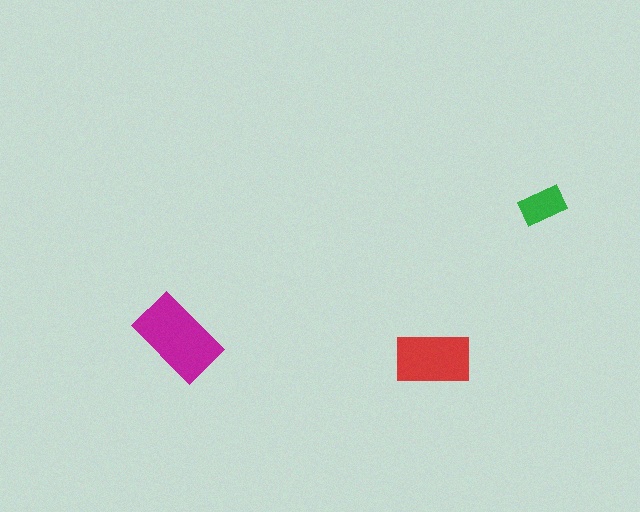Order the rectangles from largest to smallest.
the magenta one, the red one, the green one.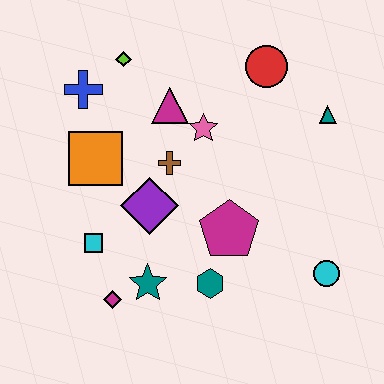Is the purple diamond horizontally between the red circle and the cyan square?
Yes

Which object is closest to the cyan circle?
The magenta pentagon is closest to the cyan circle.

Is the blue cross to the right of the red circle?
No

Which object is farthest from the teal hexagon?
The lime diamond is farthest from the teal hexagon.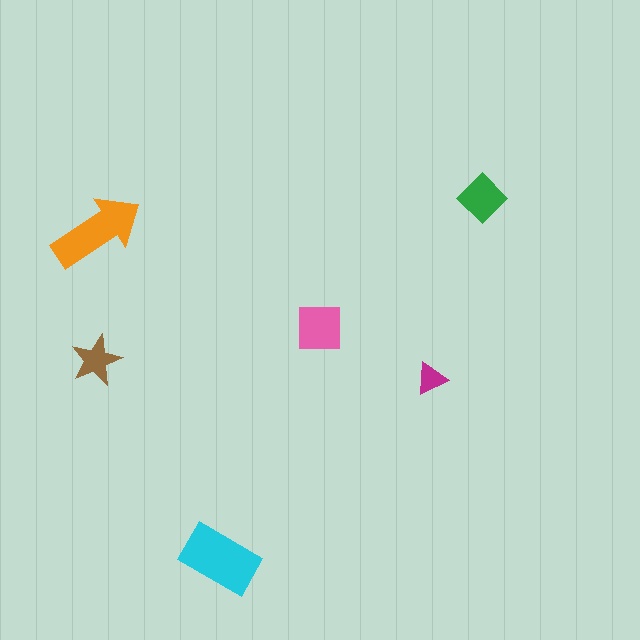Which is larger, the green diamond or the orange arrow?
The orange arrow.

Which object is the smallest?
The magenta triangle.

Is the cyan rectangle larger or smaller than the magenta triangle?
Larger.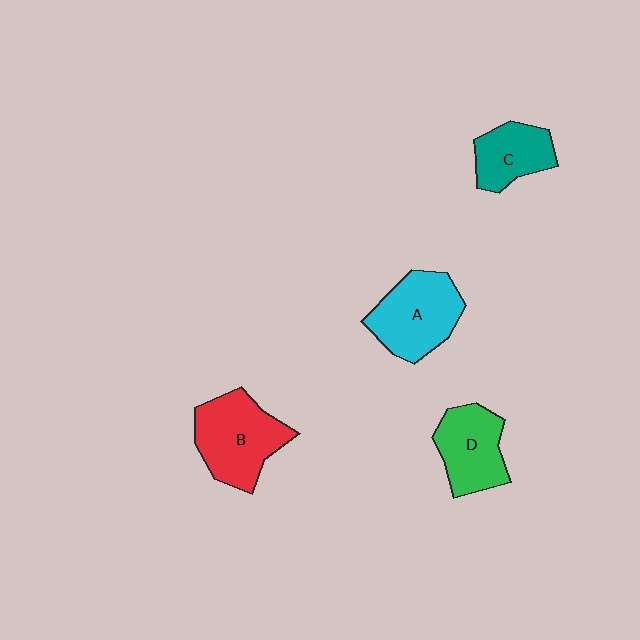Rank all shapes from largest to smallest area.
From largest to smallest: B (red), A (cyan), D (green), C (teal).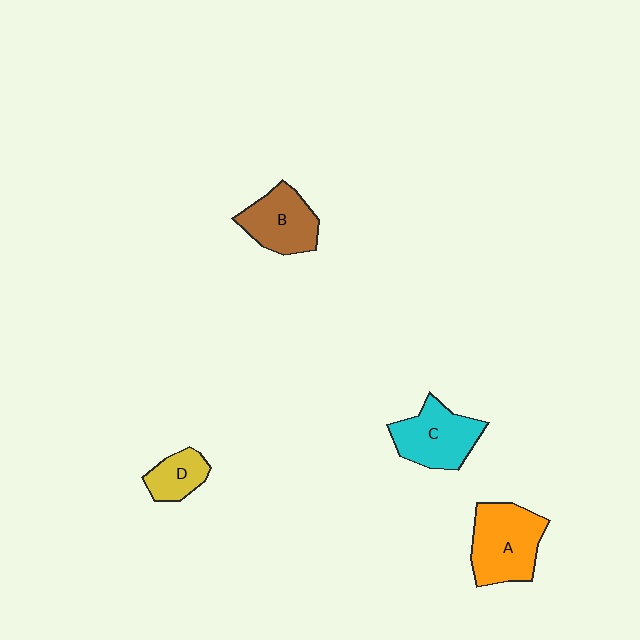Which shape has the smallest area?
Shape D (yellow).